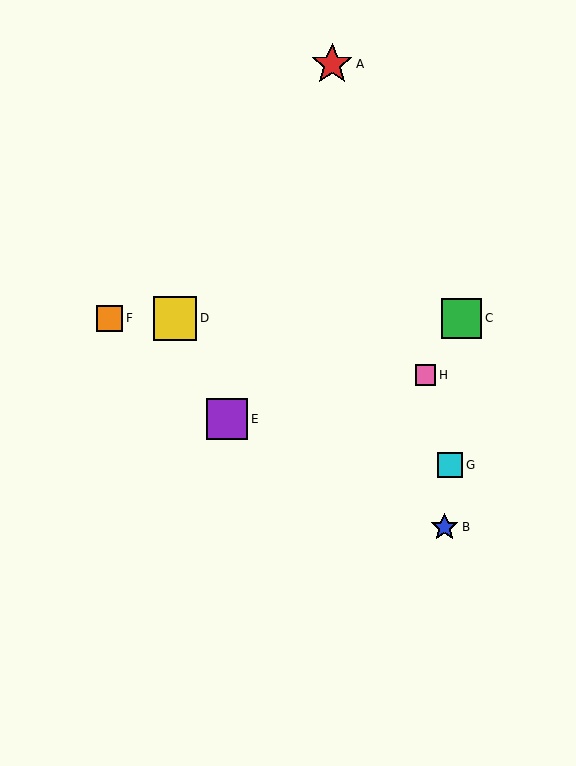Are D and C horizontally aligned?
Yes, both are at y≈318.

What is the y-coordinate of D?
Object D is at y≈318.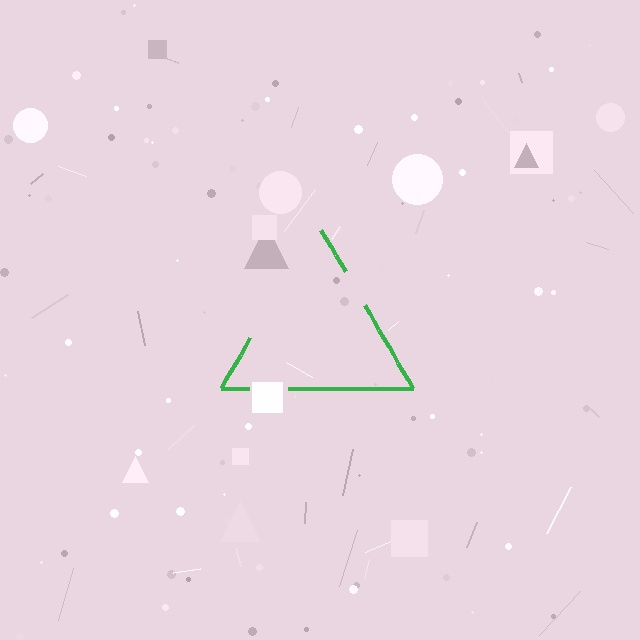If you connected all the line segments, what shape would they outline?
They would outline a triangle.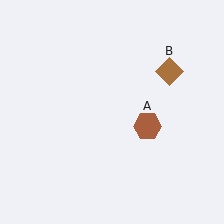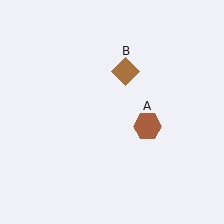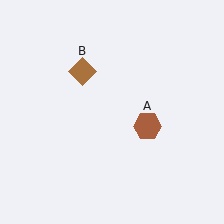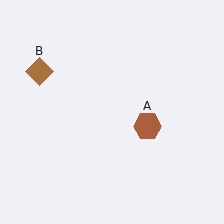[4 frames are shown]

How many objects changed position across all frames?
1 object changed position: brown diamond (object B).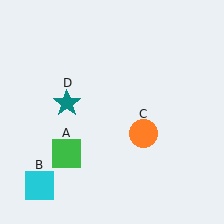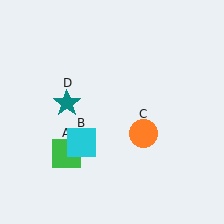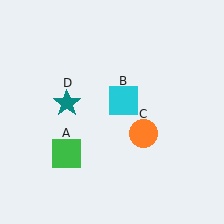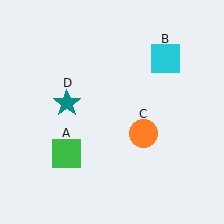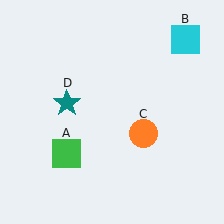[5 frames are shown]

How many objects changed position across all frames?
1 object changed position: cyan square (object B).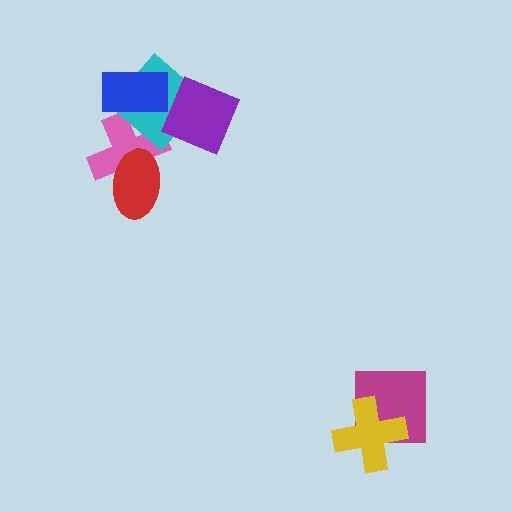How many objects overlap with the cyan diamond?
3 objects overlap with the cyan diamond.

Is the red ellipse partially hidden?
No, no other shape covers it.